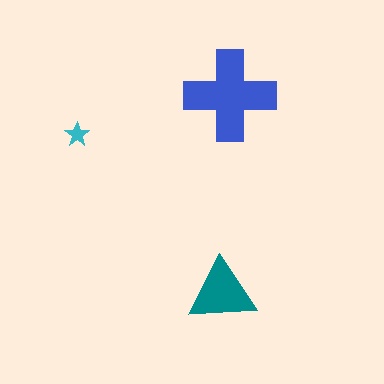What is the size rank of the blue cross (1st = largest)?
1st.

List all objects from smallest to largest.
The cyan star, the teal triangle, the blue cross.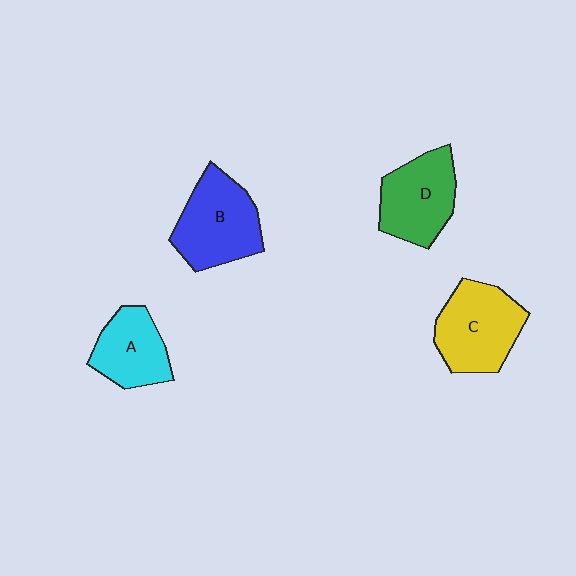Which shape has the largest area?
Shape B (blue).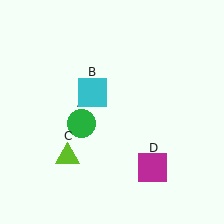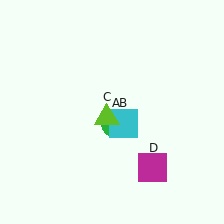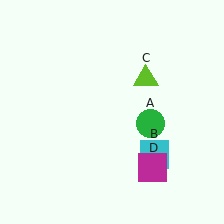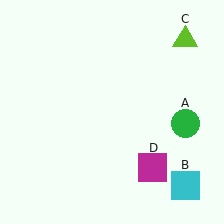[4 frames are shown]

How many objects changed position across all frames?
3 objects changed position: green circle (object A), cyan square (object B), lime triangle (object C).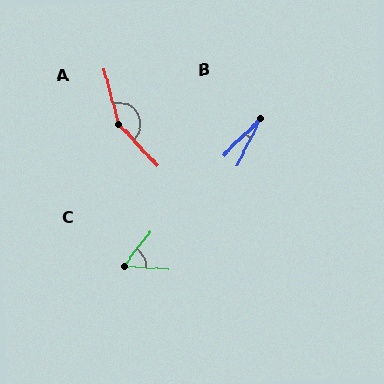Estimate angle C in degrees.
Approximately 57 degrees.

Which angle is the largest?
A, at approximately 152 degrees.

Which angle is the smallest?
B, at approximately 19 degrees.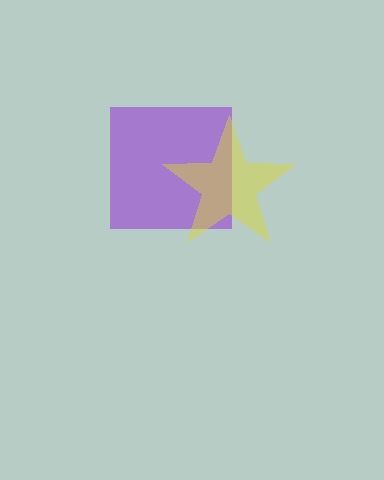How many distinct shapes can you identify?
There are 2 distinct shapes: a purple square, a yellow star.